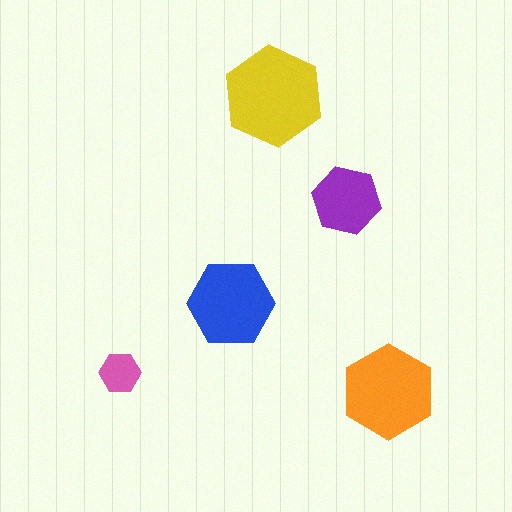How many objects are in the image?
There are 5 objects in the image.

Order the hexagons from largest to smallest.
the yellow one, the orange one, the blue one, the purple one, the pink one.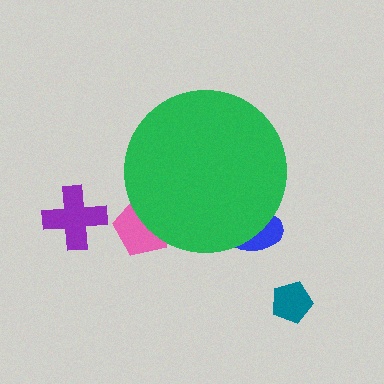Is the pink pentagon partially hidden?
Yes, the pink pentagon is partially hidden behind the green circle.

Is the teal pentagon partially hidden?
No, the teal pentagon is fully visible.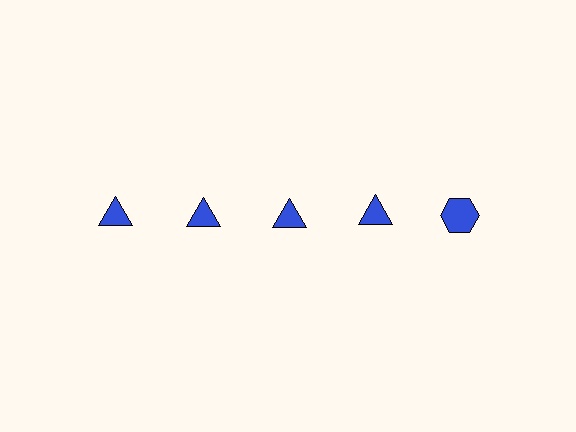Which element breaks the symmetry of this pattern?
The blue hexagon in the top row, rightmost column breaks the symmetry. All other shapes are blue triangles.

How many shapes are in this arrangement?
There are 5 shapes arranged in a grid pattern.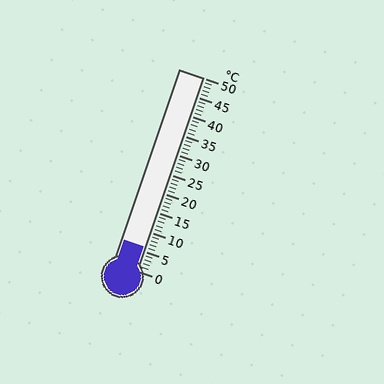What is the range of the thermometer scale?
The thermometer scale ranges from 0°C to 50°C.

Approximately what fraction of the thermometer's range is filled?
The thermometer is filled to approximately 10% of its range.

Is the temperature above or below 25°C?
The temperature is below 25°C.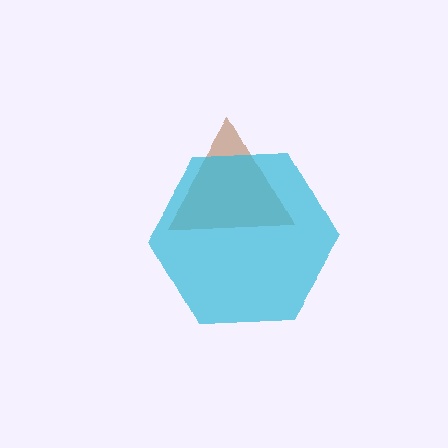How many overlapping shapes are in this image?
There are 2 overlapping shapes in the image.